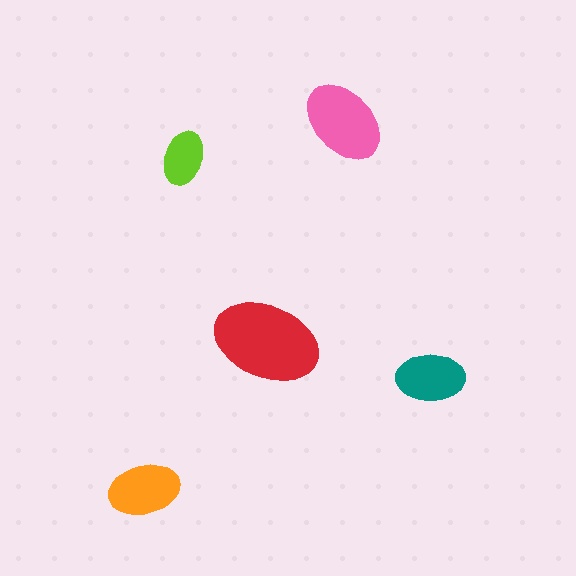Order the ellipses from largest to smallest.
the red one, the pink one, the orange one, the teal one, the lime one.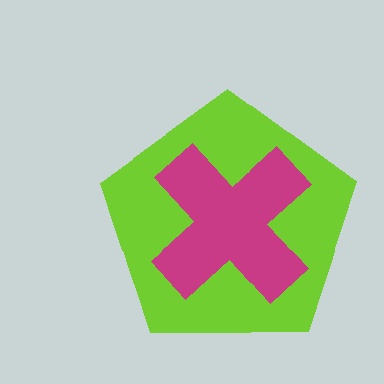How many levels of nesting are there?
2.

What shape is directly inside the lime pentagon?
The magenta cross.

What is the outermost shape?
The lime pentagon.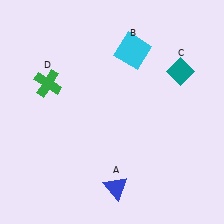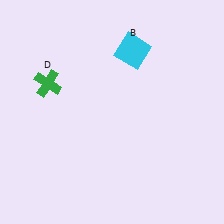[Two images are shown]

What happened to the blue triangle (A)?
The blue triangle (A) was removed in Image 2. It was in the bottom-right area of Image 1.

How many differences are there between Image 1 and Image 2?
There are 2 differences between the two images.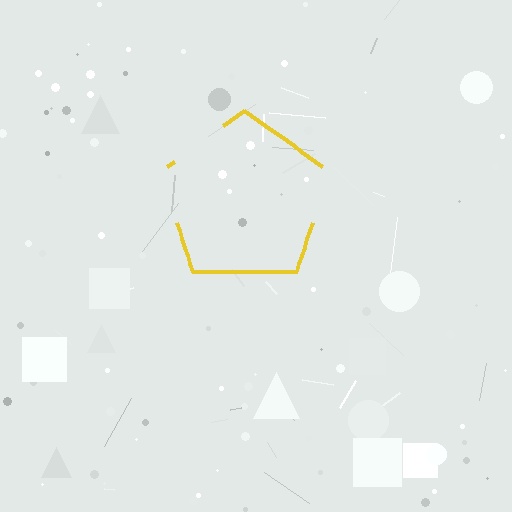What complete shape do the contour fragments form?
The contour fragments form a pentagon.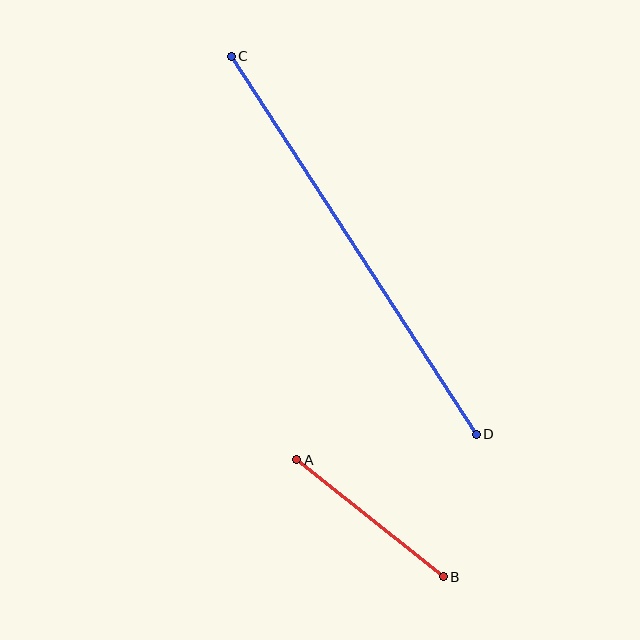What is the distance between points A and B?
The distance is approximately 188 pixels.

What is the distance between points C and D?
The distance is approximately 451 pixels.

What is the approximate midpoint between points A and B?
The midpoint is at approximately (370, 518) pixels.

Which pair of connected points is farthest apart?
Points C and D are farthest apart.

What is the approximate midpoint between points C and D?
The midpoint is at approximately (354, 245) pixels.